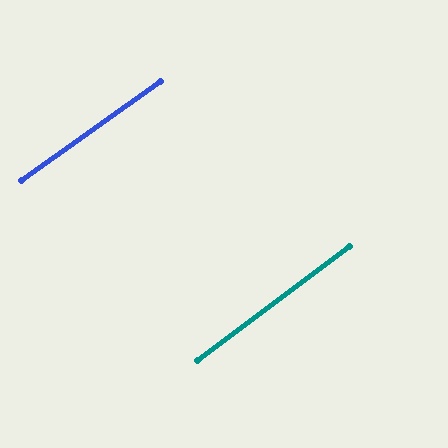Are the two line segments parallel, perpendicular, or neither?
Parallel — their directions differ by only 1.7°.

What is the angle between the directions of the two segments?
Approximately 2 degrees.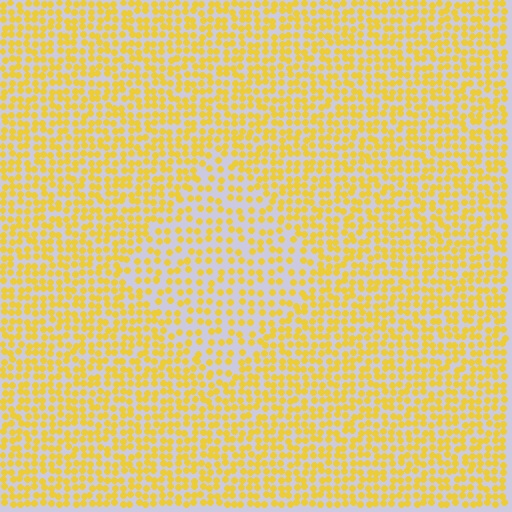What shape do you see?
I see a diamond.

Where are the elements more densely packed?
The elements are more densely packed outside the diamond boundary.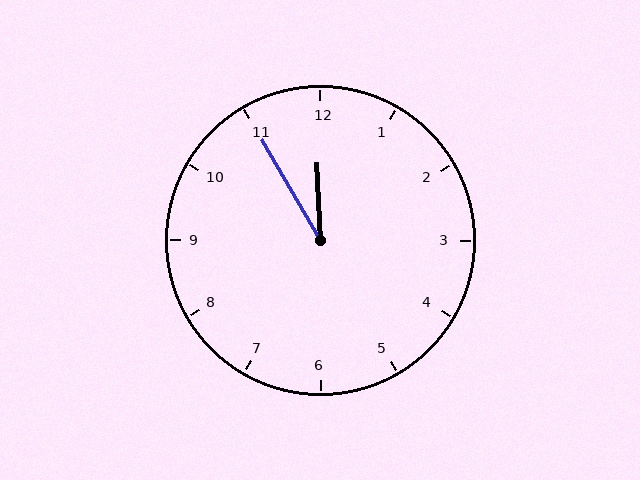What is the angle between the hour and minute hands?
Approximately 28 degrees.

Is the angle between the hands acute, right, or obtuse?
It is acute.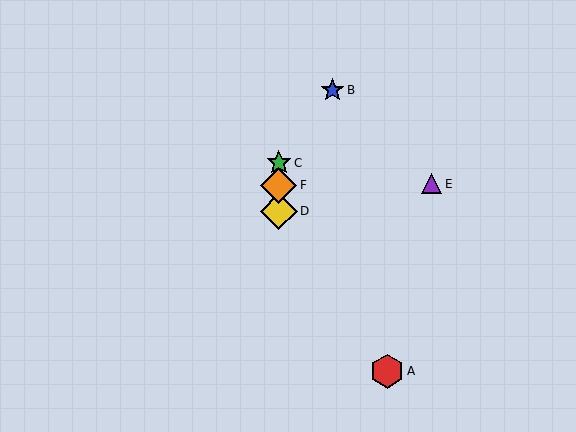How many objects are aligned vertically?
3 objects (C, D, F) are aligned vertically.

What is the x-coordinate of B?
Object B is at x≈333.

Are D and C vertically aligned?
Yes, both are at x≈279.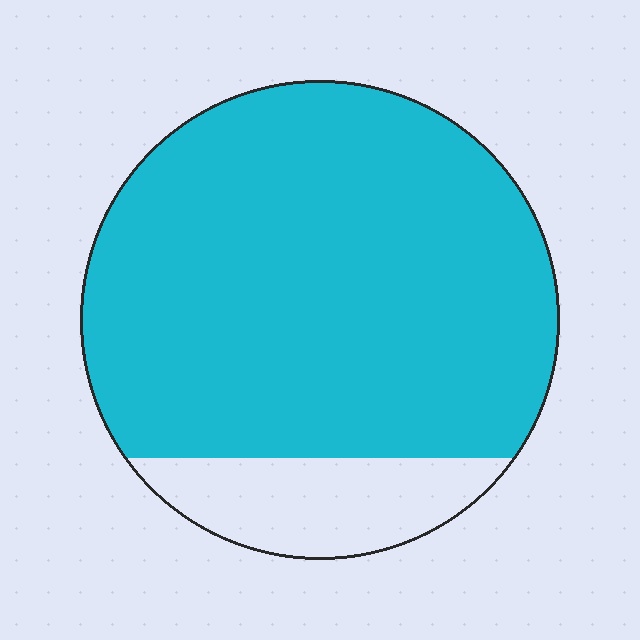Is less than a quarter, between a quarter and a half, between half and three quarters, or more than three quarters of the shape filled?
More than three quarters.